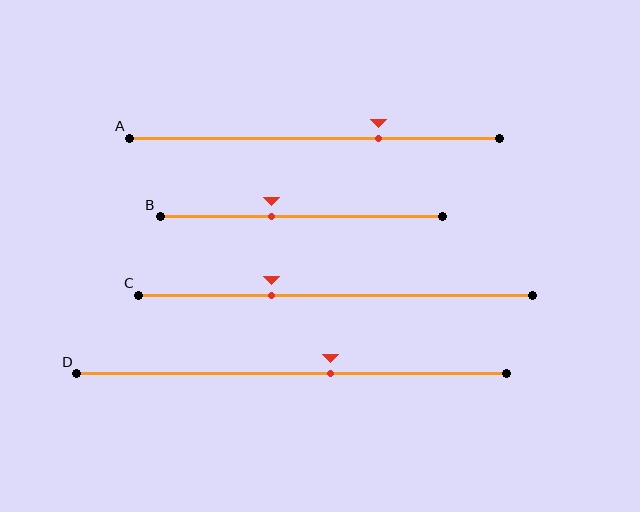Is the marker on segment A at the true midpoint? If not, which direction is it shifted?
No, the marker on segment A is shifted to the right by about 17% of the segment length.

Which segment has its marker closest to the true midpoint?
Segment D has its marker closest to the true midpoint.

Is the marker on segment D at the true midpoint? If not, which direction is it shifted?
No, the marker on segment D is shifted to the right by about 9% of the segment length.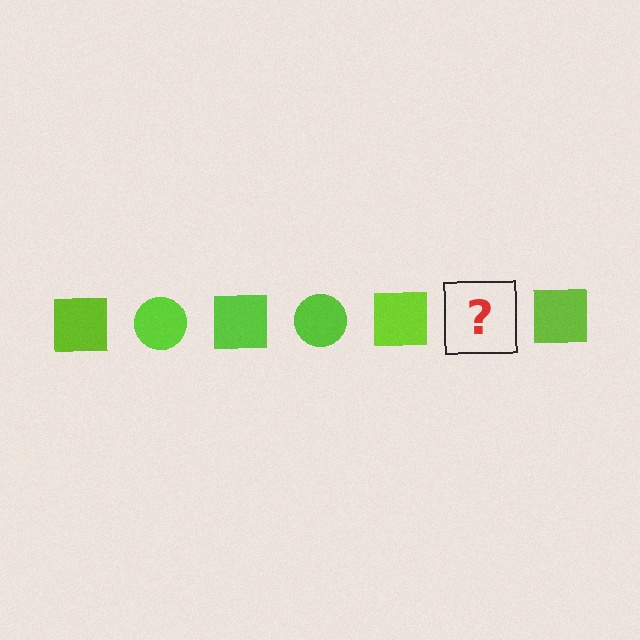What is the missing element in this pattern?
The missing element is a lime circle.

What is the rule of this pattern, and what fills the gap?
The rule is that the pattern cycles through square, circle shapes in lime. The gap should be filled with a lime circle.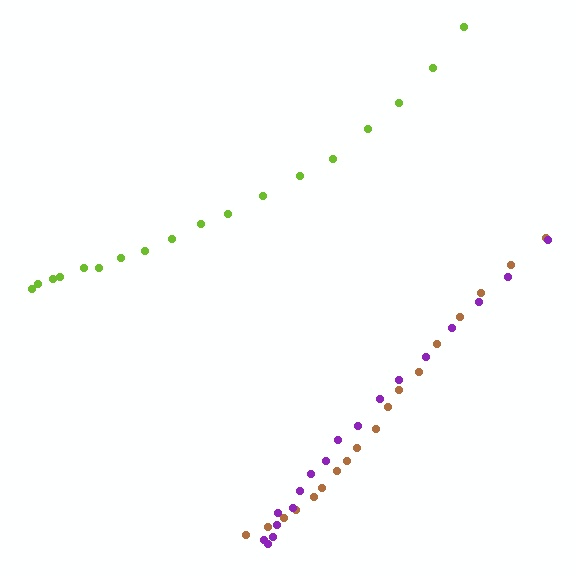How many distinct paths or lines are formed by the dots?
There are 3 distinct paths.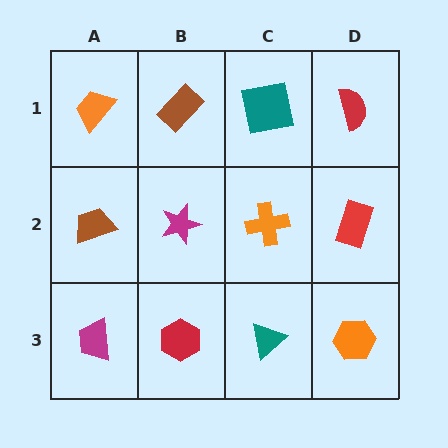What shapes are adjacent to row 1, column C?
An orange cross (row 2, column C), a brown rectangle (row 1, column B), a red semicircle (row 1, column D).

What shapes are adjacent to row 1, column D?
A red rectangle (row 2, column D), a teal square (row 1, column C).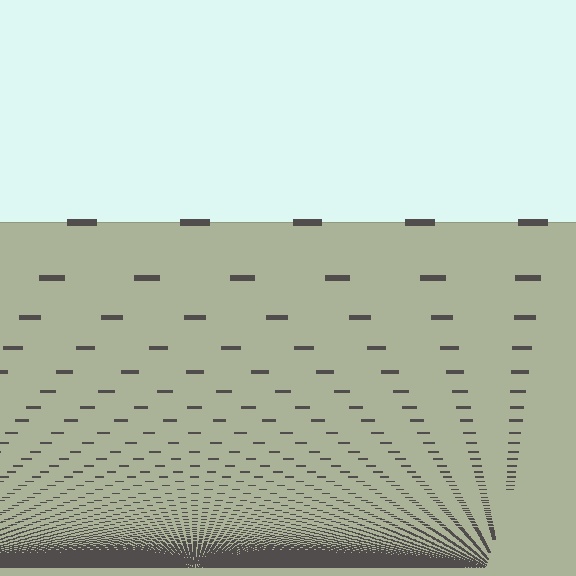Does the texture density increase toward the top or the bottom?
Density increases toward the bottom.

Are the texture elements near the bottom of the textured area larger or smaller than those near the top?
Smaller. The gradient is inverted — elements near the bottom are smaller and denser.